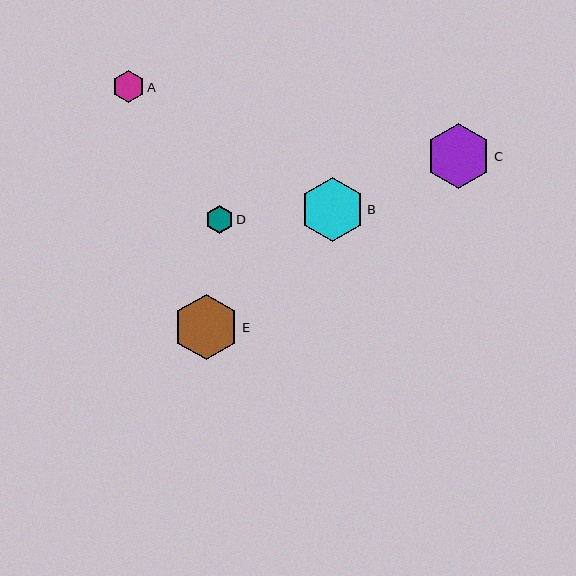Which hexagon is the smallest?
Hexagon D is the smallest with a size of approximately 27 pixels.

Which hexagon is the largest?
Hexagon E is the largest with a size of approximately 65 pixels.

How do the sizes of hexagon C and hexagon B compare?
Hexagon C and hexagon B are approximately the same size.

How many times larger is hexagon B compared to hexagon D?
Hexagon B is approximately 2.4 times the size of hexagon D.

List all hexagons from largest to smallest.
From largest to smallest: E, C, B, A, D.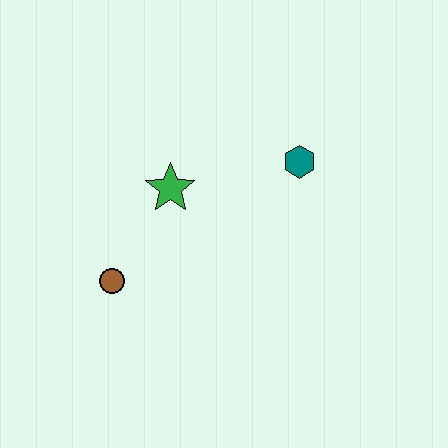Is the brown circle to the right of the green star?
No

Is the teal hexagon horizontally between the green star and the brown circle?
No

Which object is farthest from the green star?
The teal hexagon is farthest from the green star.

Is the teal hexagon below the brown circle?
No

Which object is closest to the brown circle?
The green star is closest to the brown circle.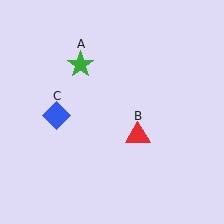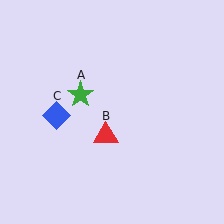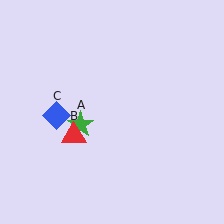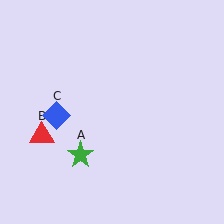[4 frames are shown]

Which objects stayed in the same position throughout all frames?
Blue diamond (object C) remained stationary.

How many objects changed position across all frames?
2 objects changed position: green star (object A), red triangle (object B).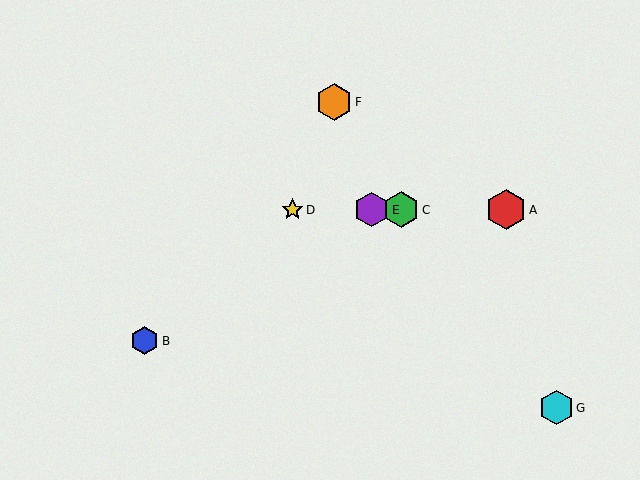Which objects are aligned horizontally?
Objects A, C, D, E are aligned horizontally.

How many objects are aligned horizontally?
4 objects (A, C, D, E) are aligned horizontally.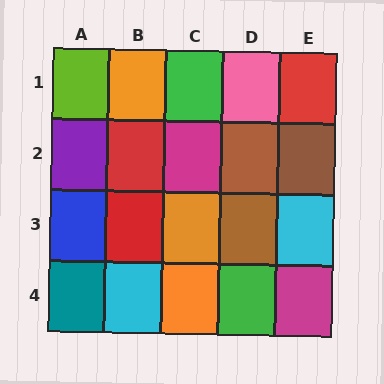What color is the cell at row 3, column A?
Blue.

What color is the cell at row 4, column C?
Orange.